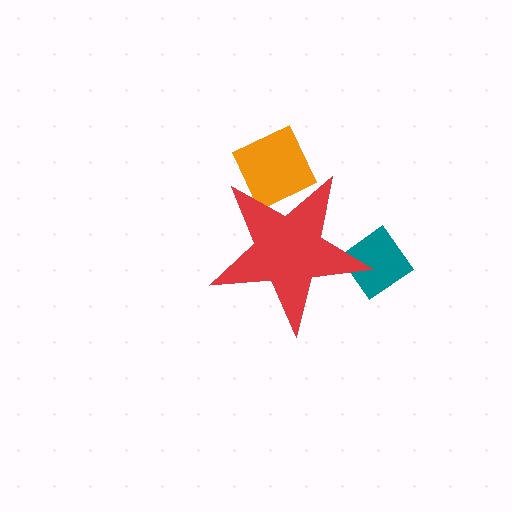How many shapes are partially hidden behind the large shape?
3 shapes are partially hidden.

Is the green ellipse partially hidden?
Yes, the green ellipse is partially hidden behind the red star.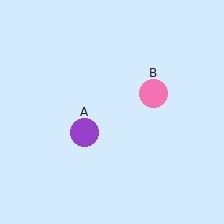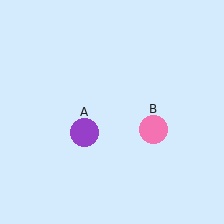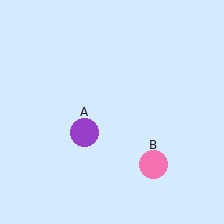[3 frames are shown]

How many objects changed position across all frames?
1 object changed position: pink circle (object B).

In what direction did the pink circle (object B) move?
The pink circle (object B) moved down.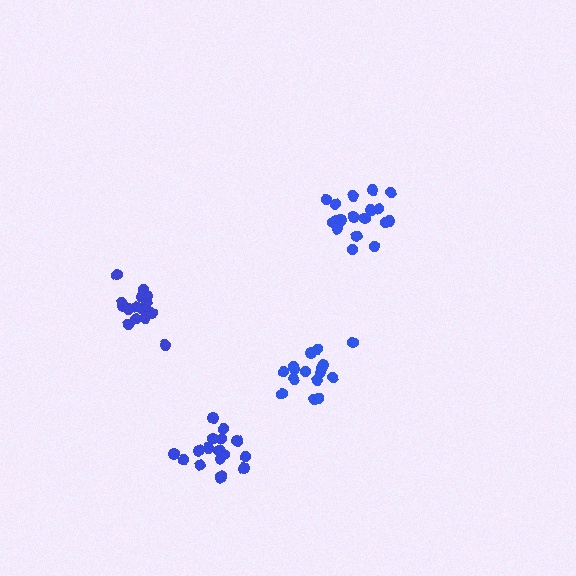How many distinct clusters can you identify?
There are 4 distinct clusters.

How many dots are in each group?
Group 1: 17 dots, Group 2: 18 dots, Group 3: 19 dots, Group 4: 16 dots (70 total).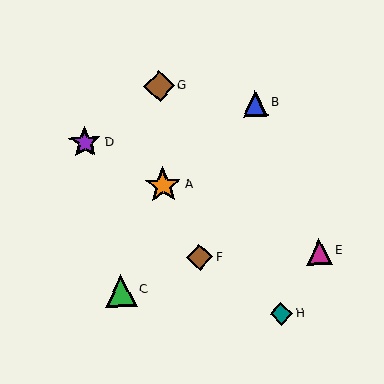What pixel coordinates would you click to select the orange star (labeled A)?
Click at (163, 186) to select the orange star A.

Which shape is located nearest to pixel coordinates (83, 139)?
The purple star (labeled D) at (85, 143) is nearest to that location.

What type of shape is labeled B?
Shape B is a blue triangle.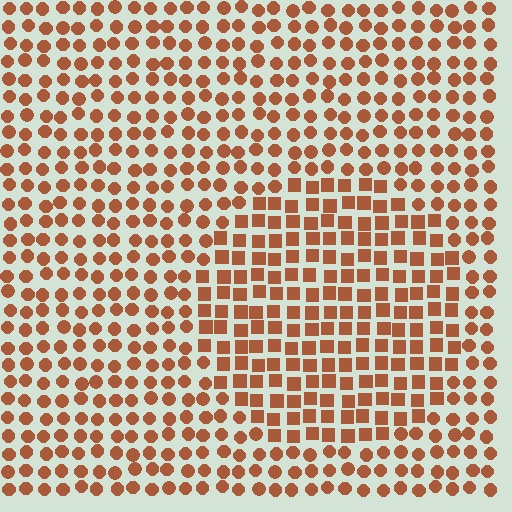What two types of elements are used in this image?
The image uses squares inside the circle region and circles outside it.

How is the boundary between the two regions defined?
The boundary is defined by a change in element shape: squares inside vs. circles outside. All elements share the same color and spacing.